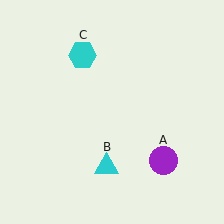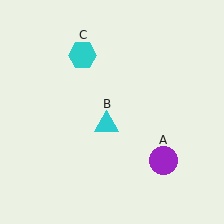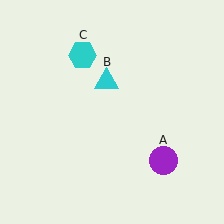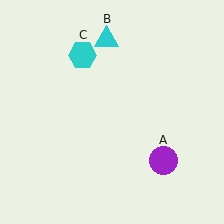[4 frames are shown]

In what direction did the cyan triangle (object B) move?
The cyan triangle (object B) moved up.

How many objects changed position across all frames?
1 object changed position: cyan triangle (object B).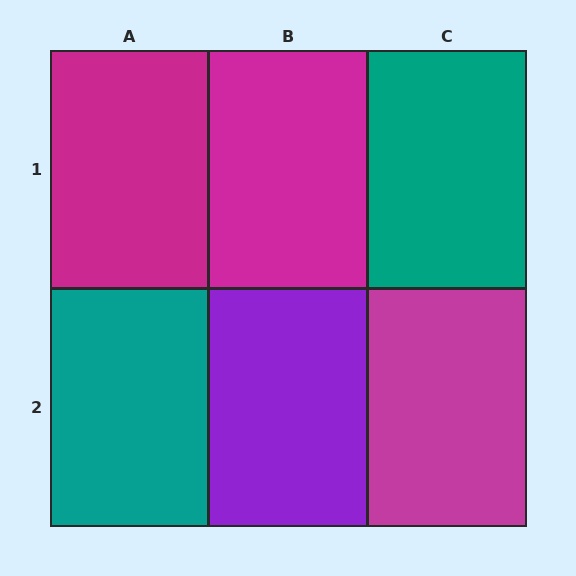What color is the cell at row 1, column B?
Magenta.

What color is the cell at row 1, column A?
Magenta.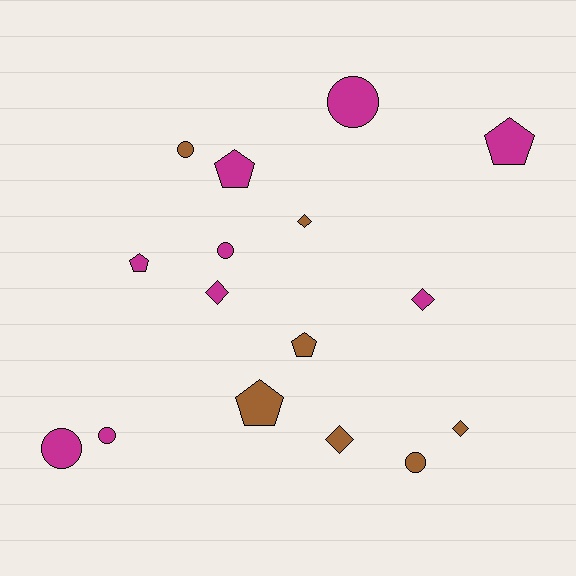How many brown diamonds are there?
There are 3 brown diamonds.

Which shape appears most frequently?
Circle, with 6 objects.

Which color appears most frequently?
Magenta, with 9 objects.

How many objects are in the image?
There are 16 objects.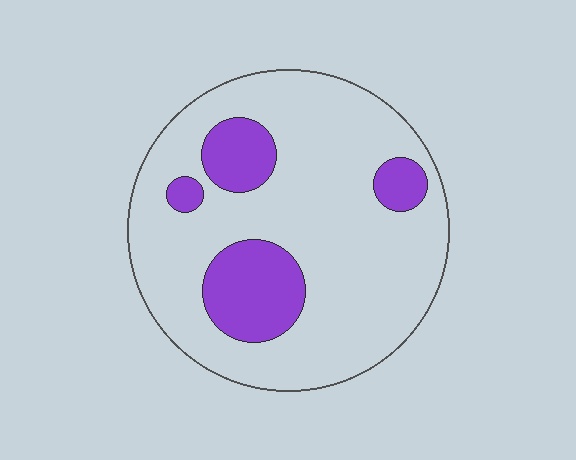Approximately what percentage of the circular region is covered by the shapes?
Approximately 20%.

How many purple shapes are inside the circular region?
4.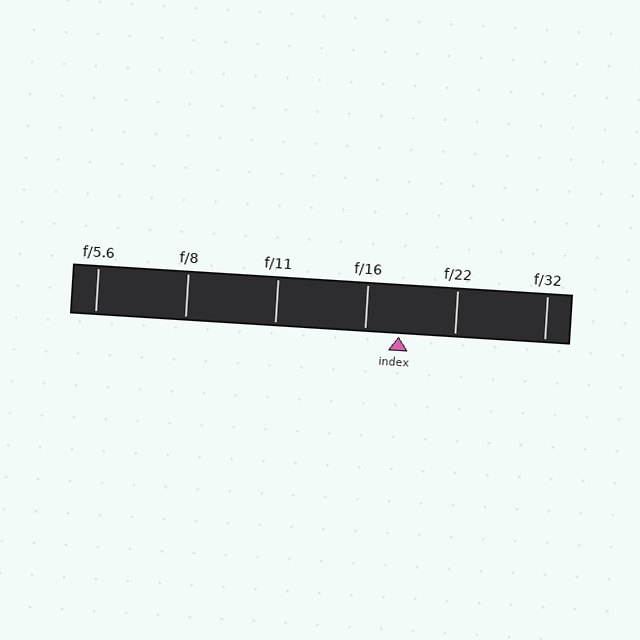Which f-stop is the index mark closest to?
The index mark is closest to f/16.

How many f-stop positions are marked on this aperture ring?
There are 6 f-stop positions marked.